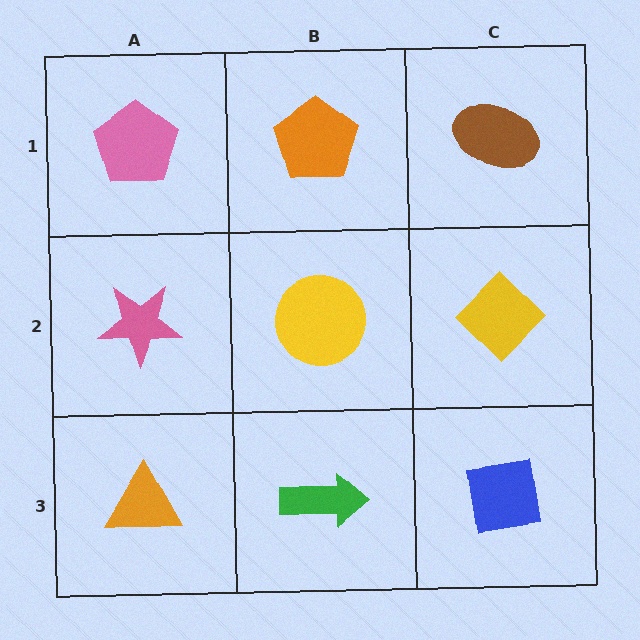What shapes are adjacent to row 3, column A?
A pink star (row 2, column A), a green arrow (row 3, column B).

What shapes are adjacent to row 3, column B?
A yellow circle (row 2, column B), an orange triangle (row 3, column A), a blue square (row 3, column C).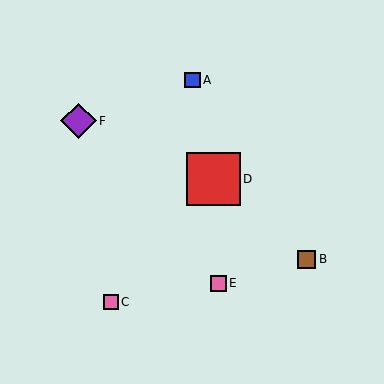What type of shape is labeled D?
Shape D is a red square.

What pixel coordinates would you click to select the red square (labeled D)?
Click at (213, 179) to select the red square D.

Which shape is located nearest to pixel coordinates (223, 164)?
The red square (labeled D) at (213, 179) is nearest to that location.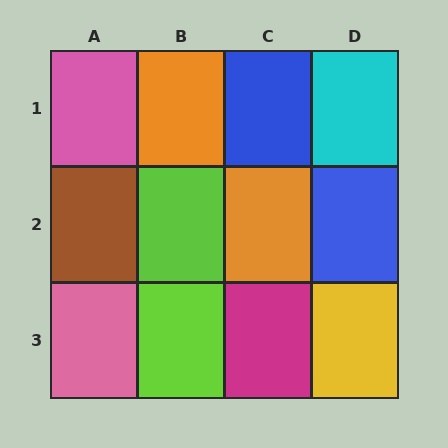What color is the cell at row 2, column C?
Orange.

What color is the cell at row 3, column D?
Yellow.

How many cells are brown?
1 cell is brown.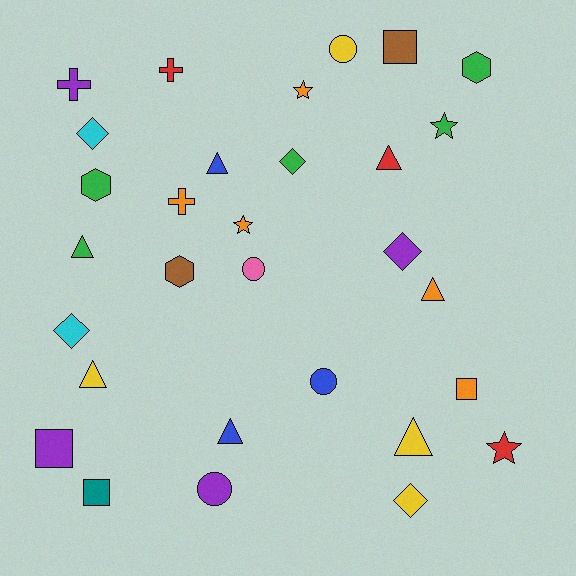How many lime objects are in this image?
There are no lime objects.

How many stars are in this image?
There are 4 stars.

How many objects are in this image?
There are 30 objects.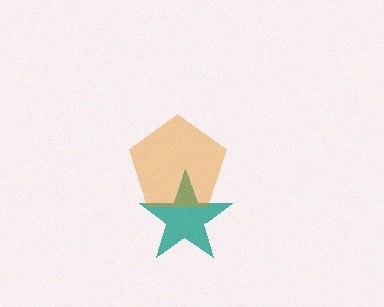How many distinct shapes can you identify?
There are 2 distinct shapes: a teal star, an orange pentagon.